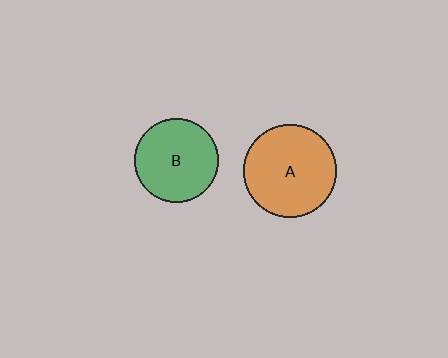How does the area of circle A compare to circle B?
Approximately 1.2 times.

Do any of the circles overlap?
No, none of the circles overlap.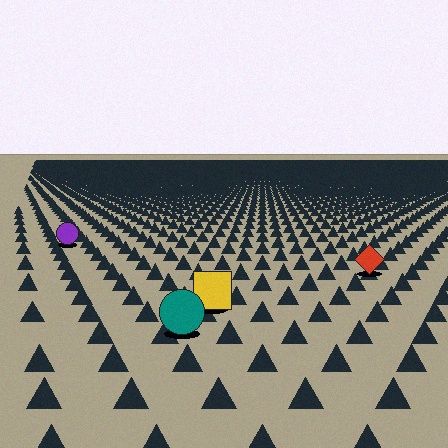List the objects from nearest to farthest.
From nearest to farthest: the teal circle, the yellow square, the red diamond, the purple circle.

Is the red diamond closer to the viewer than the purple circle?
Yes. The red diamond is closer — you can tell from the texture gradient: the ground texture is coarser near it.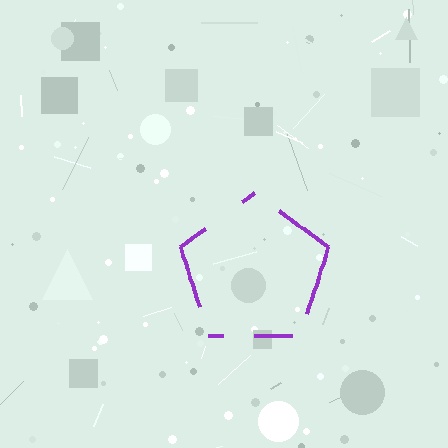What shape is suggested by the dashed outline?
The dashed outline suggests a pentagon.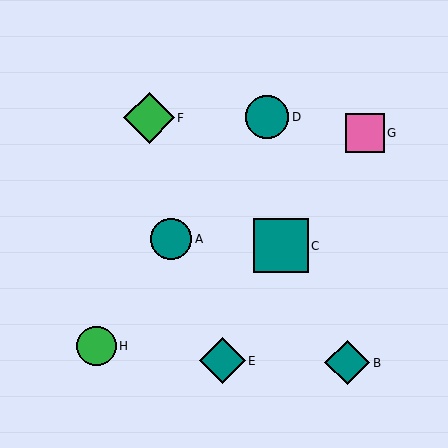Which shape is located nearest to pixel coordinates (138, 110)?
The green diamond (labeled F) at (149, 118) is nearest to that location.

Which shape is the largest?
The teal square (labeled C) is the largest.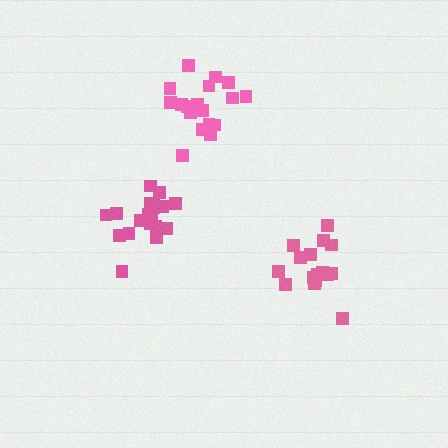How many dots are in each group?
Group 1: 19 dots, Group 2: 19 dots, Group 3: 16 dots (54 total).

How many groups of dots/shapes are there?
There are 3 groups.